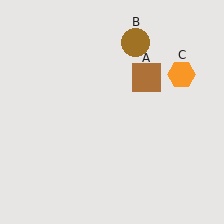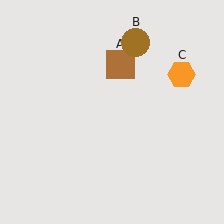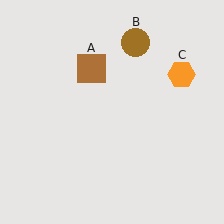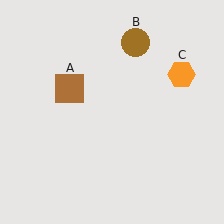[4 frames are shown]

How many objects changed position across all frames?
1 object changed position: brown square (object A).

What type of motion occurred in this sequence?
The brown square (object A) rotated counterclockwise around the center of the scene.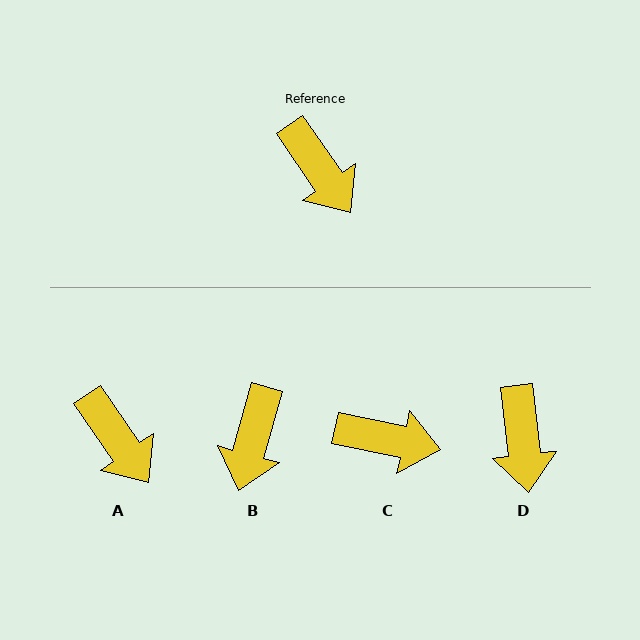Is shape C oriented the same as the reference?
No, it is off by about 44 degrees.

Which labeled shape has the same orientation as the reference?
A.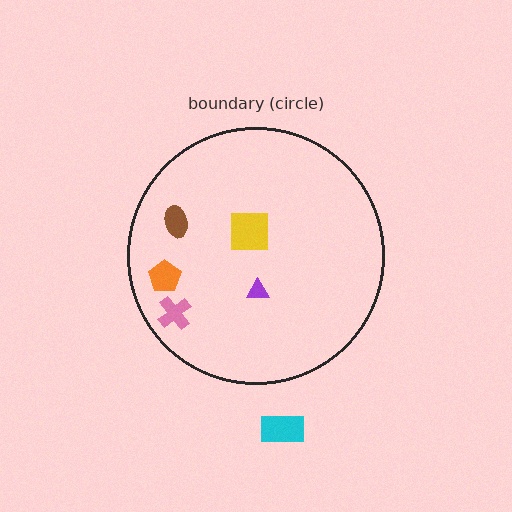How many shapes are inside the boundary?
5 inside, 1 outside.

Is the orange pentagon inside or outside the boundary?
Inside.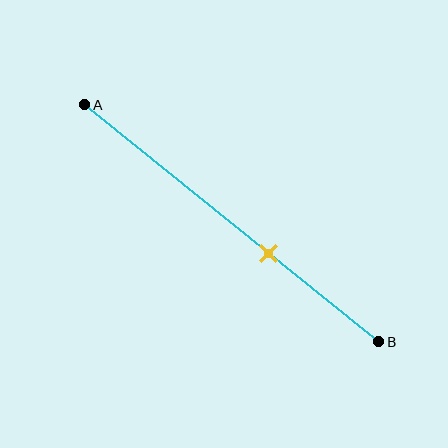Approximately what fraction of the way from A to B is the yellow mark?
The yellow mark is approximately 65% of the way from A to B.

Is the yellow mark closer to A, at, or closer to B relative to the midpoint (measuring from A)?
The yellow mark is closer to point B than the midpoint of segment AB.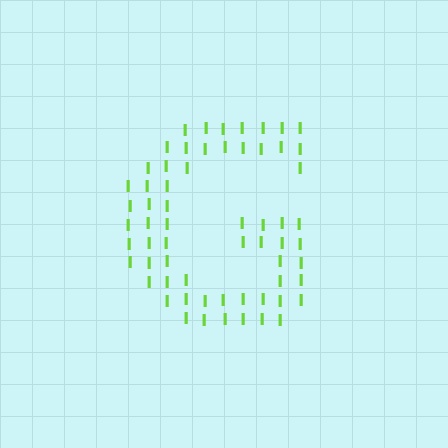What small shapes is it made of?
It is made of small letter I's.